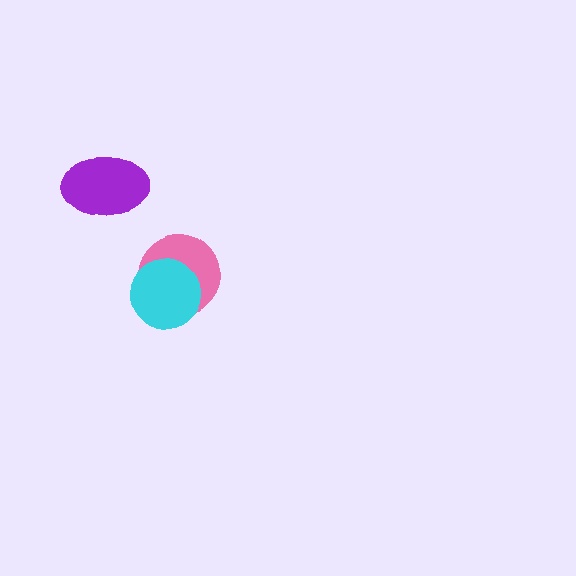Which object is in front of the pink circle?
The cyan circle is in front of the pink circle.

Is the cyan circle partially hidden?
No, no other shape covers it.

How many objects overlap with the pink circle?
1 object overlaps with the pink circle.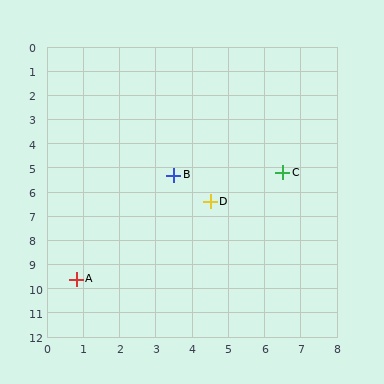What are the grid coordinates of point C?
Point C is at approximately (6.5, 5.2).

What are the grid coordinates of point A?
Point A is at approximately (0.8, 9.6).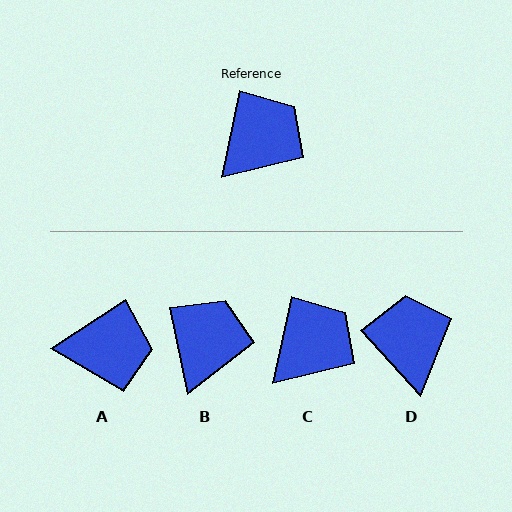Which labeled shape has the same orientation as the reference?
C.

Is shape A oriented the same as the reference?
No, it is off by about 45 degrees.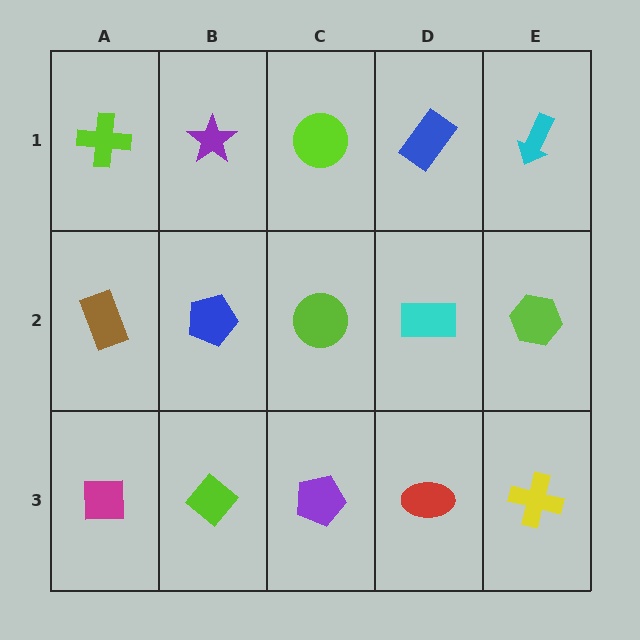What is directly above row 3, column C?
A lime circle.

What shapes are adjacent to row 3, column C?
A lime circle (row 2, column C), a lime diamond (row 3, column B), a red ellipse (row 3, column D).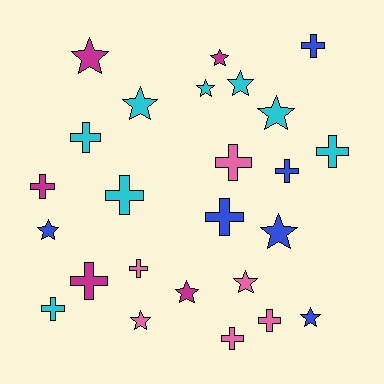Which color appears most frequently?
Cyan, with 8 objects.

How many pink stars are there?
There are 2 pink stars.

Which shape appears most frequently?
Cross, with 13 objects.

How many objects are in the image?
There are 25 objects.